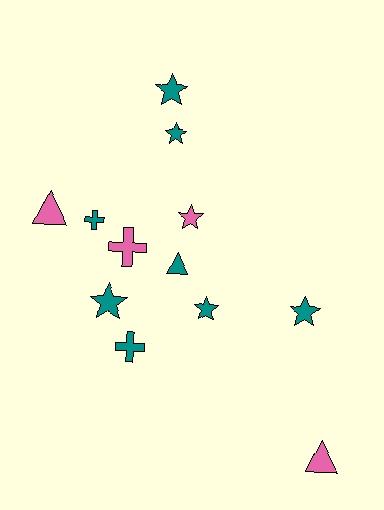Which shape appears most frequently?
Star, with 6 objects.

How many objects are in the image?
There are 12 objects.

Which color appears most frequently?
Teal, with 8 objects.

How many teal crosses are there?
There are 2 teal crosses.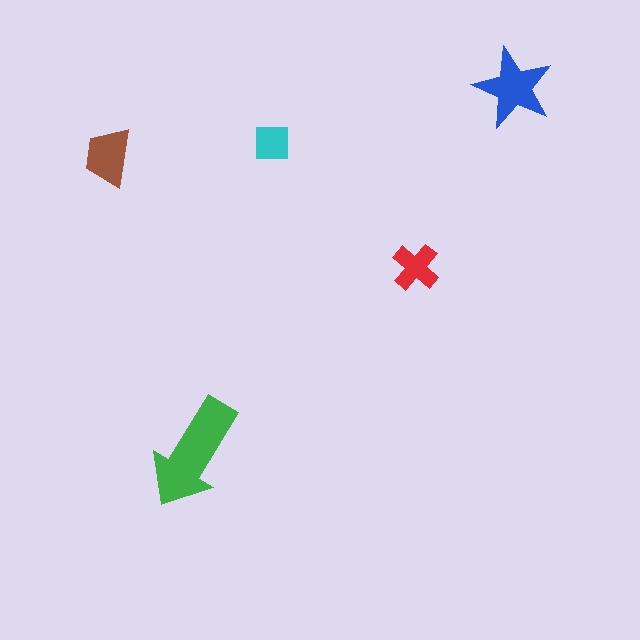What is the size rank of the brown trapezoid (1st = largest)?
3rd.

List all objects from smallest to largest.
The cyan square, the red cross, the brown trapezoid, the blue star, the green arrow.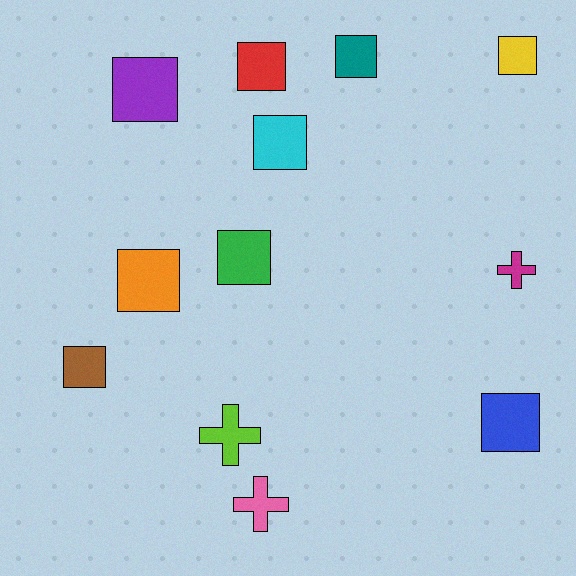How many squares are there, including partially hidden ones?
There are 9 squares.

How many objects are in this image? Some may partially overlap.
There are 12 objects.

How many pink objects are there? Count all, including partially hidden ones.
There is 1 pink object.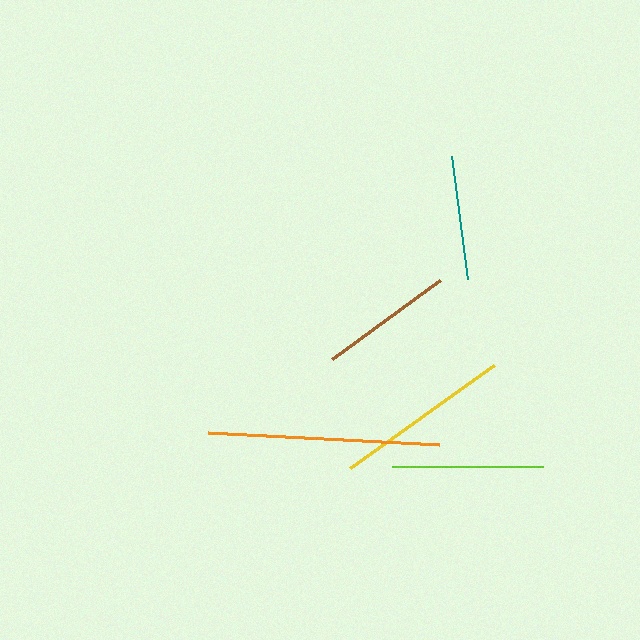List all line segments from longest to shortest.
From longest to shortest: orange, yellow, lime, brown, teal.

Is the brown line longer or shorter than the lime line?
The lime line is longer than the brown line.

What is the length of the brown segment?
The brown segment is approximately 133 pixels long.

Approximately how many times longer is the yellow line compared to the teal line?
The yellow line is approximately 1.4 times the length of the teal line.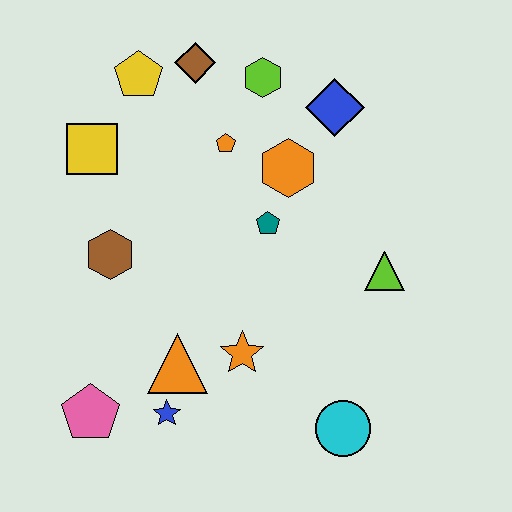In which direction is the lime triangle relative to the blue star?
The lime triangle is to the right of the blue star.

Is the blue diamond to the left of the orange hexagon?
No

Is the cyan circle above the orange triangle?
No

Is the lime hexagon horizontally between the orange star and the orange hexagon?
Yes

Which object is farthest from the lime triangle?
The pink pentagon is farthest from the lime triangle.